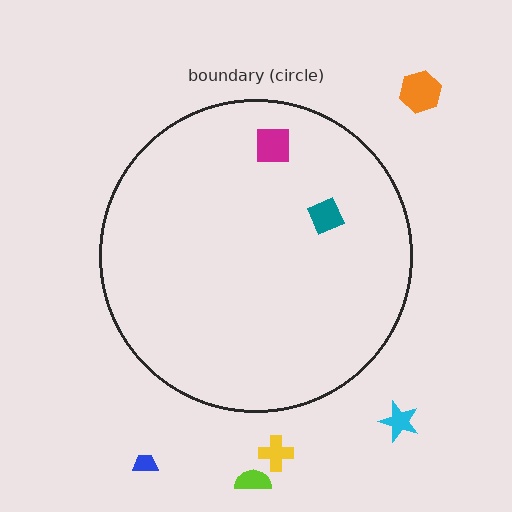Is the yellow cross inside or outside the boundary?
Outside.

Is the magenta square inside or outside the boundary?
Inside.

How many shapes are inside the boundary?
2 inside, 5 outside.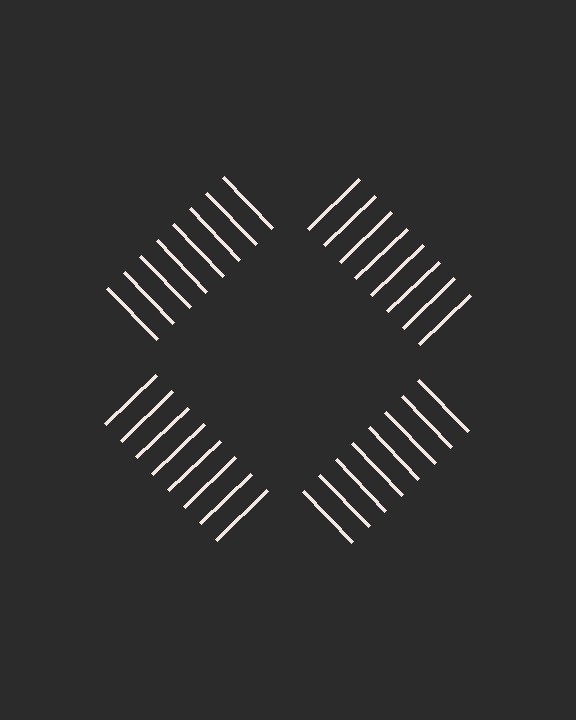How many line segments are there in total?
32 — 8 along each of the 4 edges.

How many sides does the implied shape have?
4 sides — the line-ends trace a square.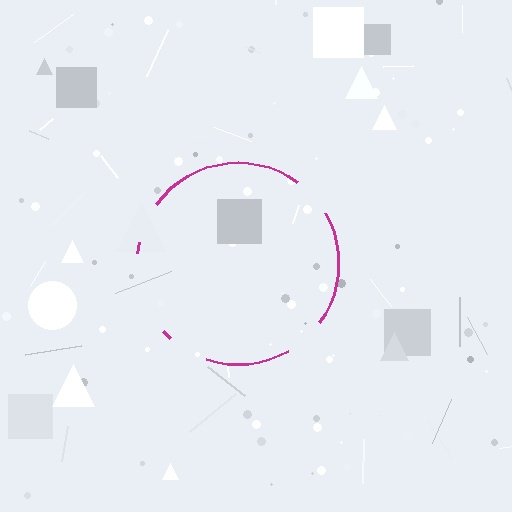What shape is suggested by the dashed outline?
The dashed outline suggests a circle.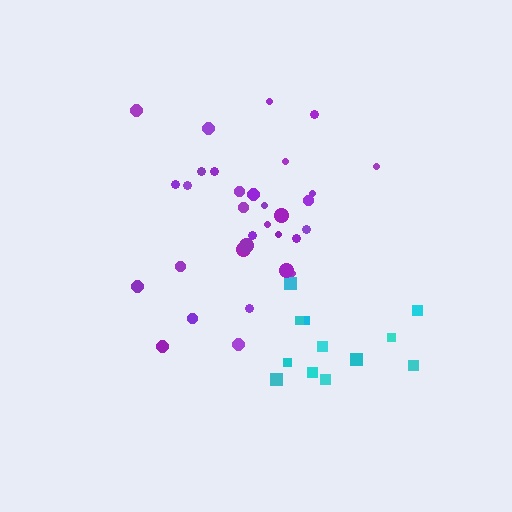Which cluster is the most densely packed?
Purple.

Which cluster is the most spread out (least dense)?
Cyan.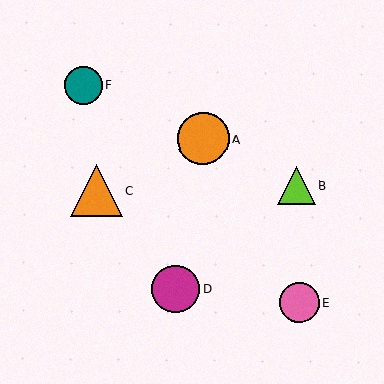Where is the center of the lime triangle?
The center of the lime triangle is at (297, 186).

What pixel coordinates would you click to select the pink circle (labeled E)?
Click at (299, 302) to select the pink circle E.